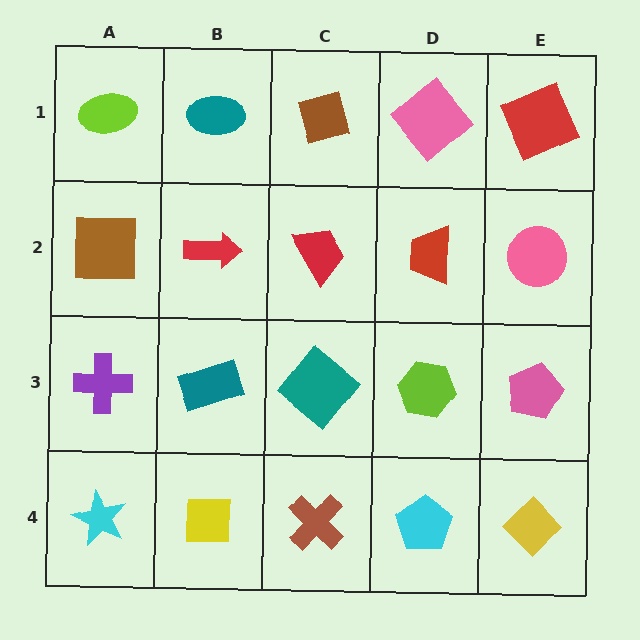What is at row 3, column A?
A purple cross.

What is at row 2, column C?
A red trapezoid.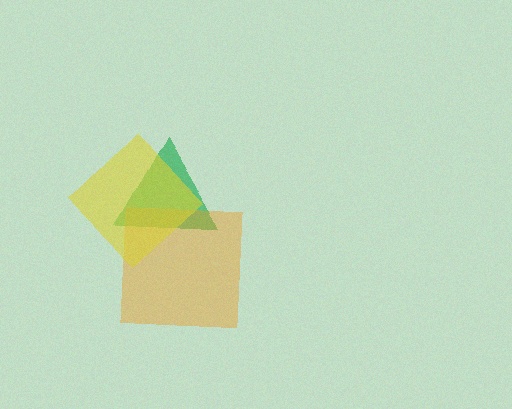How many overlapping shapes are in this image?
There are 3 overlapping shapes in the image.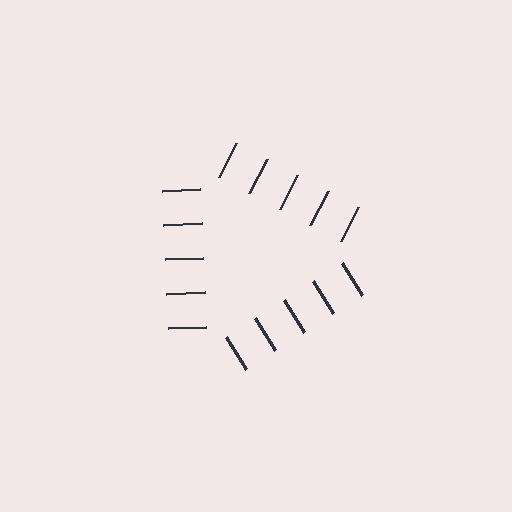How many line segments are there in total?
15 — 5 along each of the 3 edges.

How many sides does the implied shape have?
3 sides — the line-ends trace a triangle.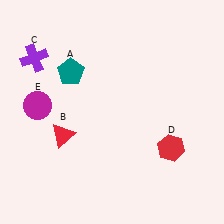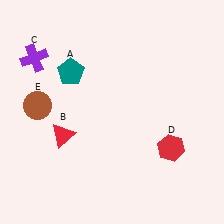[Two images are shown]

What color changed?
The circle (E) changed from magenta in Image 1 to brown in Image 2.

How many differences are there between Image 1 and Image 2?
There is 1 difference between the two images.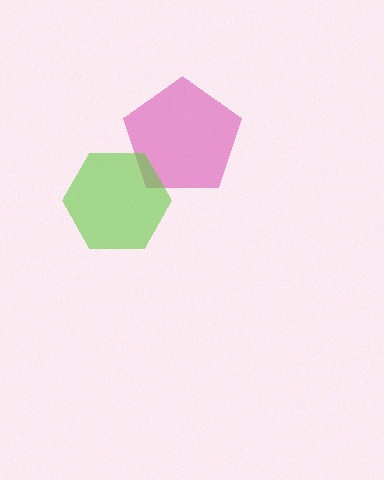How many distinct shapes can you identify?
There are 2 distinct shapes: a magenta pentagon, a lime hexagon.